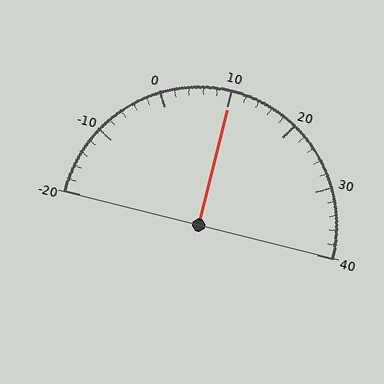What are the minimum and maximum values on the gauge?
The gauge ranges from -20 to 40.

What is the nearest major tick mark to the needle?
The nearest major tick mark is 10.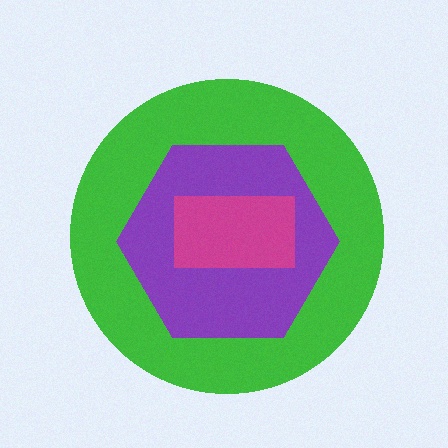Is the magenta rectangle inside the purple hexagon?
Yes.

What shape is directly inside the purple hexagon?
The magenta rectangle.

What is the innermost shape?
The magenta rectangle.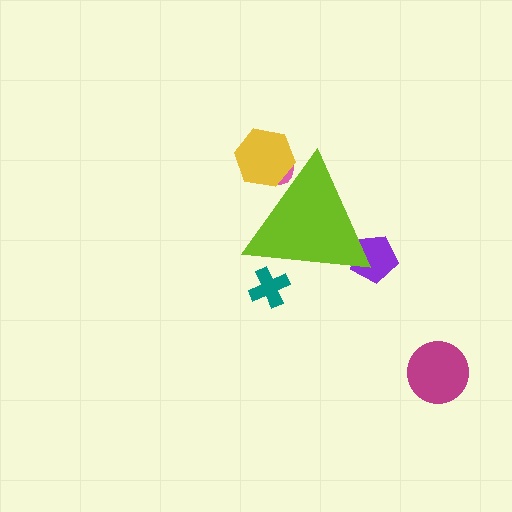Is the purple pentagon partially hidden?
Yes, the purple pentagon is partially hidden behind the lime triangle.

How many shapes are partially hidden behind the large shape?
4 shapes are partially hidden.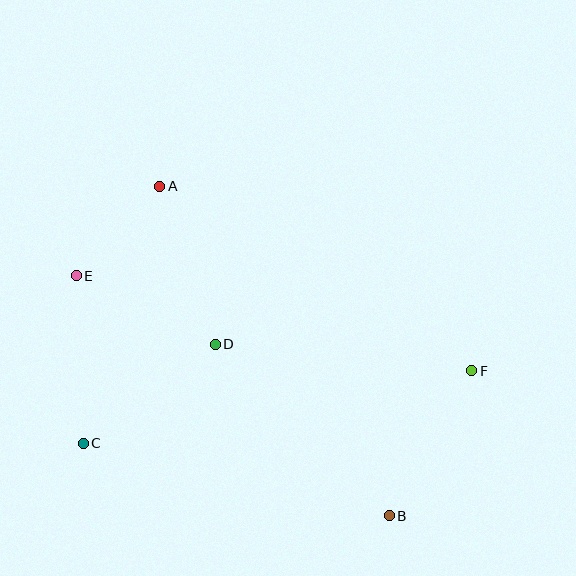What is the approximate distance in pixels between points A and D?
The distance between A and D is approximately 168 pixels.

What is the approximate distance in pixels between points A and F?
The distance between A and F is approximately 363 pixels.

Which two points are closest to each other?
Points A and E are closest to each other.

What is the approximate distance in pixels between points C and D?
The distance between C and D is approximately 165 pixels.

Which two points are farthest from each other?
Points E and F are farthest from each other.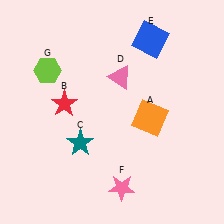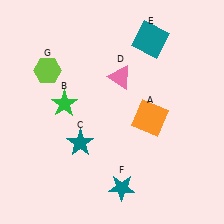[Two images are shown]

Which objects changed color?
B changed from red to green. E changed from blue to teal. F changed from pink to teal.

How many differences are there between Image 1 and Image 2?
There are 3 differences between the two images.